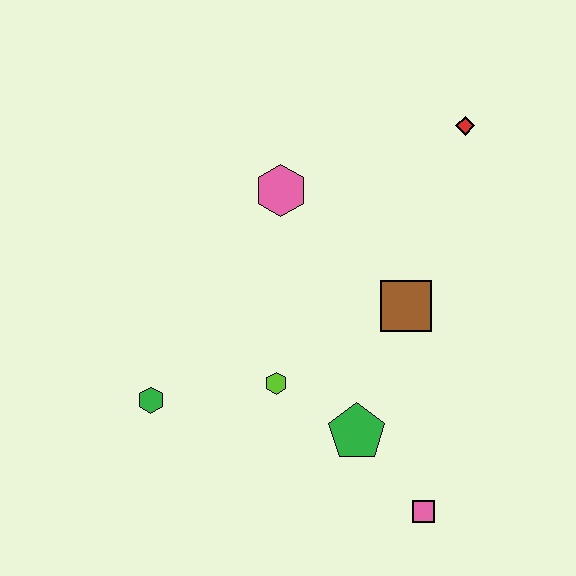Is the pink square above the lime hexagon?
No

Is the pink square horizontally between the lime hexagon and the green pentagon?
No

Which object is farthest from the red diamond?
The green hexagon is farthest from the red diamond.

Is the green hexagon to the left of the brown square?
Yes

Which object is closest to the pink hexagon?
The brown square is closest to the pink hexagon.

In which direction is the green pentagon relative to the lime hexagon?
The green pentagon is to the right of the lime hexagon.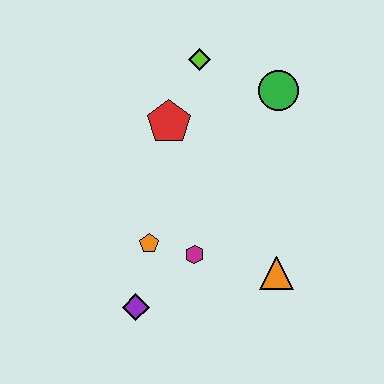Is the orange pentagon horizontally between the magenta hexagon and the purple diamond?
Yes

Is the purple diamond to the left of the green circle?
Yes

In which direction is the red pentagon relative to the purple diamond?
The red pentagon is above the purple diamond.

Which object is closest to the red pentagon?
The lime diamond is closest to the red pentagon.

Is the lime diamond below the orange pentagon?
No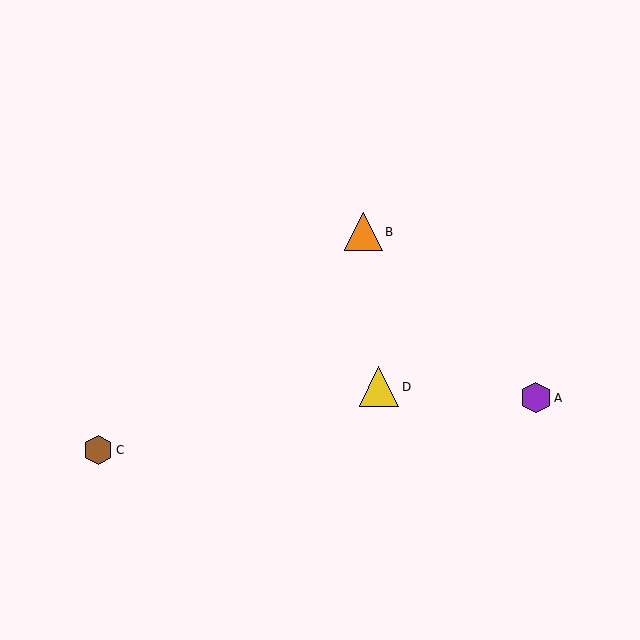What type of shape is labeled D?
Shape D is a yellow triangle.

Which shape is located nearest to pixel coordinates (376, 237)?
The orange triangle (labeled B) at (363, 232) is nearest to that location.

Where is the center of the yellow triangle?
The center of the yellow triangle is at (379, 387).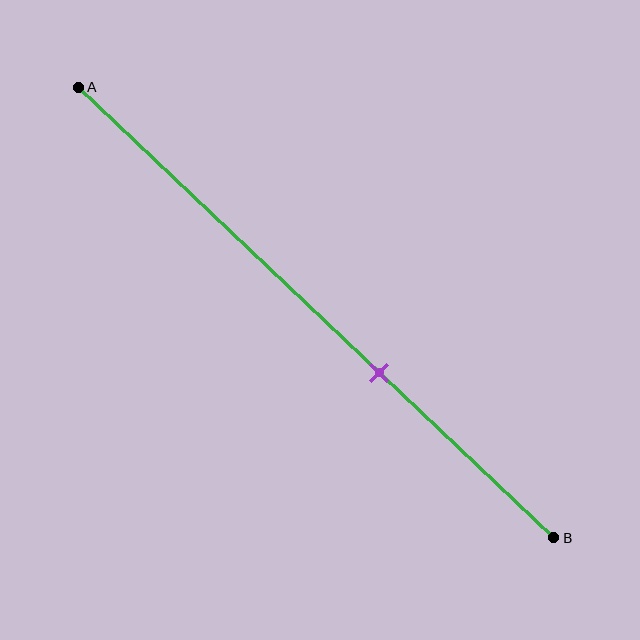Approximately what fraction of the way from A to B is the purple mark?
The purple mark is approximately 65% of the way from A to B.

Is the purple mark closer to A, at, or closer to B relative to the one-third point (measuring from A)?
The purple mark is closer to point B than the one-third point of segment AB.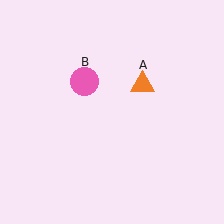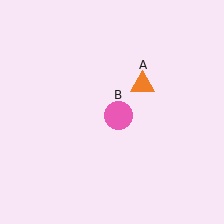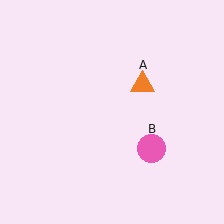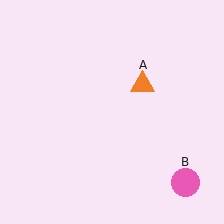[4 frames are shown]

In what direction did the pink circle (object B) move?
The pink circle (object B) moved down and to the right.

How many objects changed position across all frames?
1 object changed position: pink circle (object B).